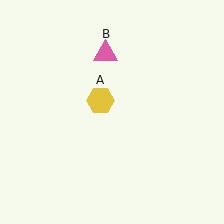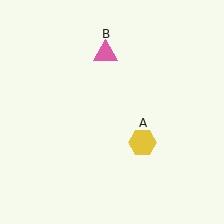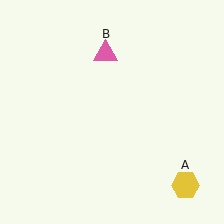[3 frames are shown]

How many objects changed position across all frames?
1 object changed position: yellow hexagon (object A).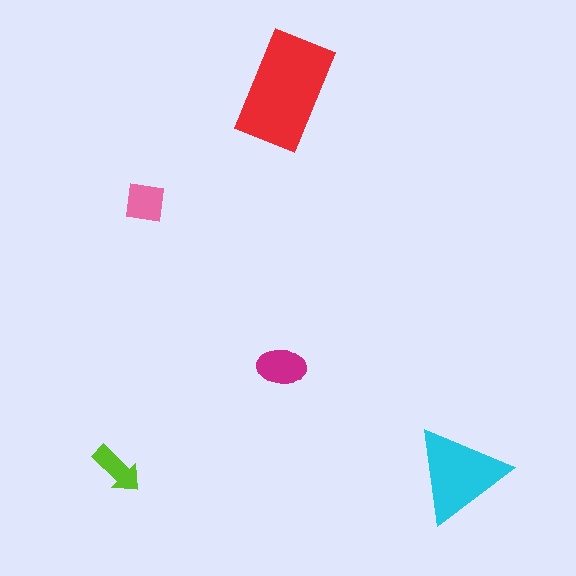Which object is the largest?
The red rectangle.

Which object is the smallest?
The lime arrow.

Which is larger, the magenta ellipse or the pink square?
The magenta ellipse.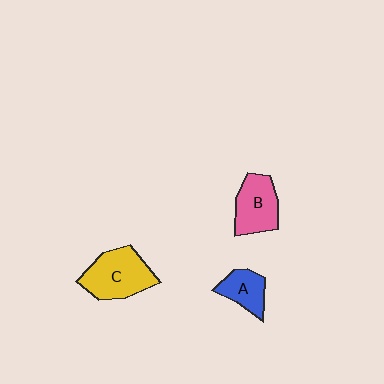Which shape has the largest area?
Shape C (yellow).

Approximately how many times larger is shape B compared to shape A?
Approximately 1.4 times.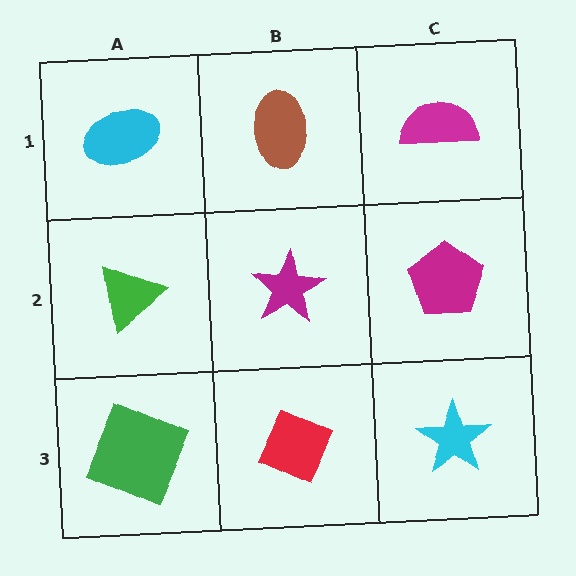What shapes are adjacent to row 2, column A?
A cyan ellipse (row 1, column A), a green square (row 3, column A), a magenta star (row 2, column B).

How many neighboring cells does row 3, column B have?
3.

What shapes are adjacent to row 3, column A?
A green triangle (row 2, column A), a red diamond (row 3, column B).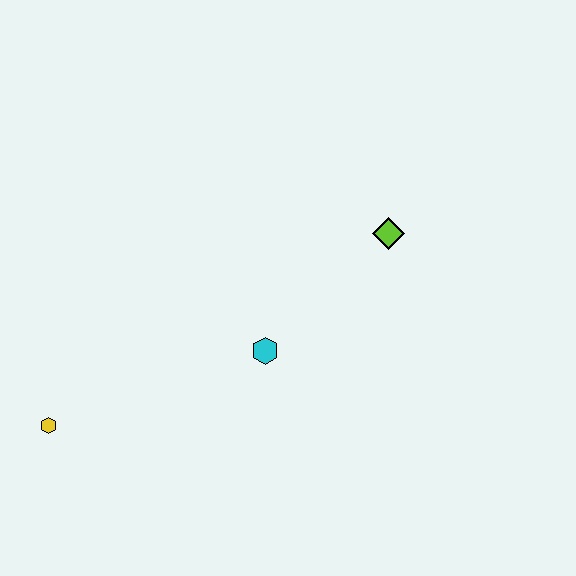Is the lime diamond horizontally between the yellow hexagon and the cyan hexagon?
No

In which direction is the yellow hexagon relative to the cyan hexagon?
The yellow hexagon is to the left of the cyan hexagon.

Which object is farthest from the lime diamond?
The yellow hexagon is farthest from the lime diamond.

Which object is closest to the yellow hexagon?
The cyan hexagon is closest to the yellow hexagon.